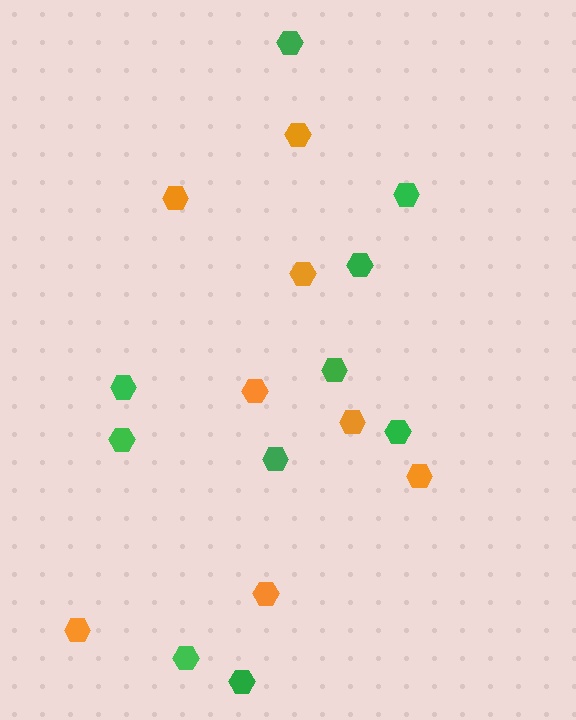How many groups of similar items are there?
There are 2 groups: one group of orange hexagons (8) and one group of green hexagons (10).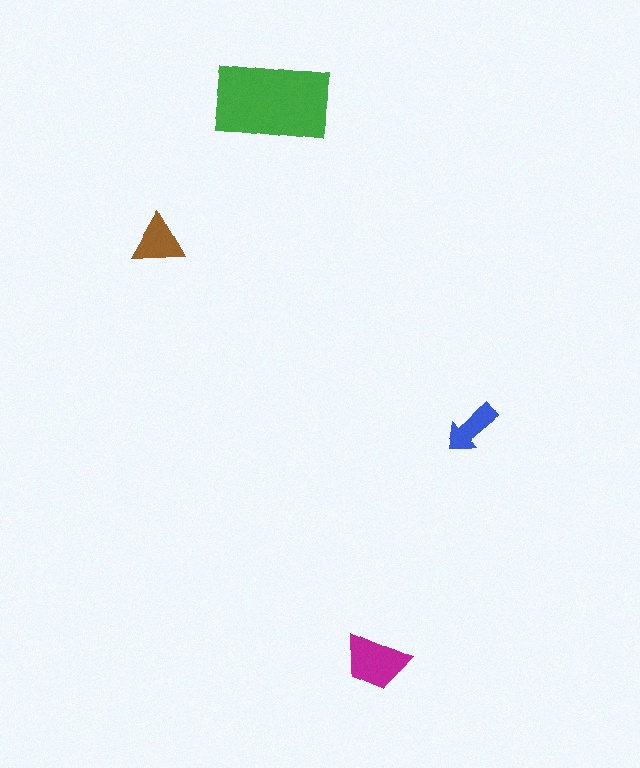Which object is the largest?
The green rectangle.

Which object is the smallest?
The blue arrow.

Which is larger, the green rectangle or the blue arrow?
The green rectangle.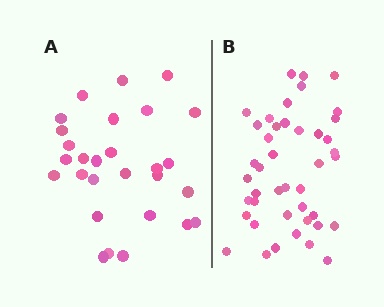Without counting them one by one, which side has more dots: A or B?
Region B (the right region) has more dots.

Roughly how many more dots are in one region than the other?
Region B has approximately 15 more dots than region A.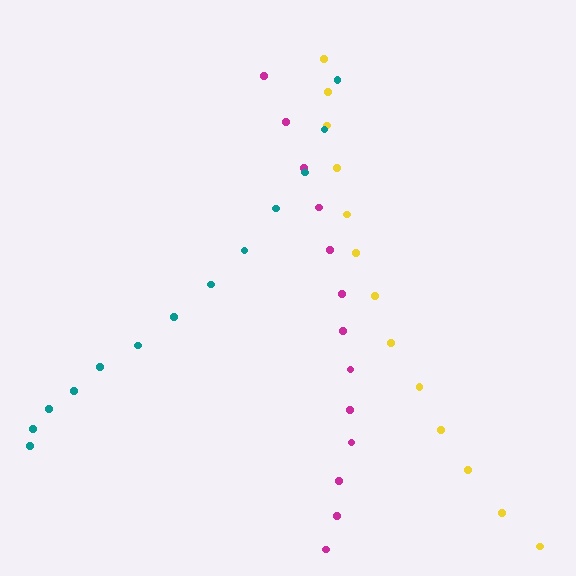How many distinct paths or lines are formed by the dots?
There are 3 distinct paths.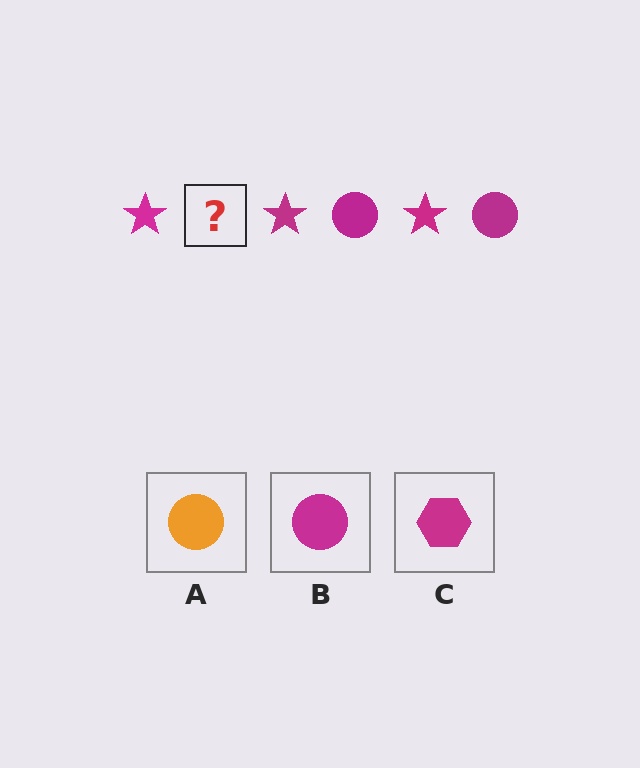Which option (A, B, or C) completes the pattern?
B.